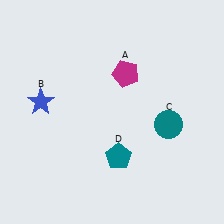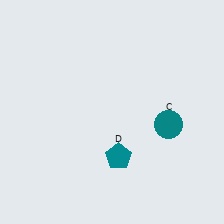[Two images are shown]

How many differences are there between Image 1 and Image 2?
There are 2 differences between the two images.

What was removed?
The magenta pentagon (A), the blue star (B) were removed in Image 2.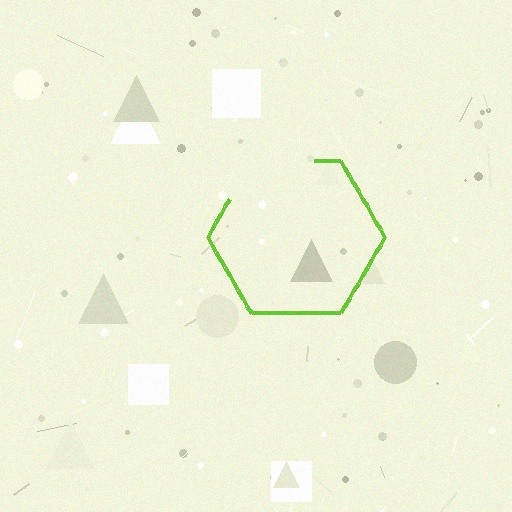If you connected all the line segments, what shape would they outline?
They would outline a hexagon.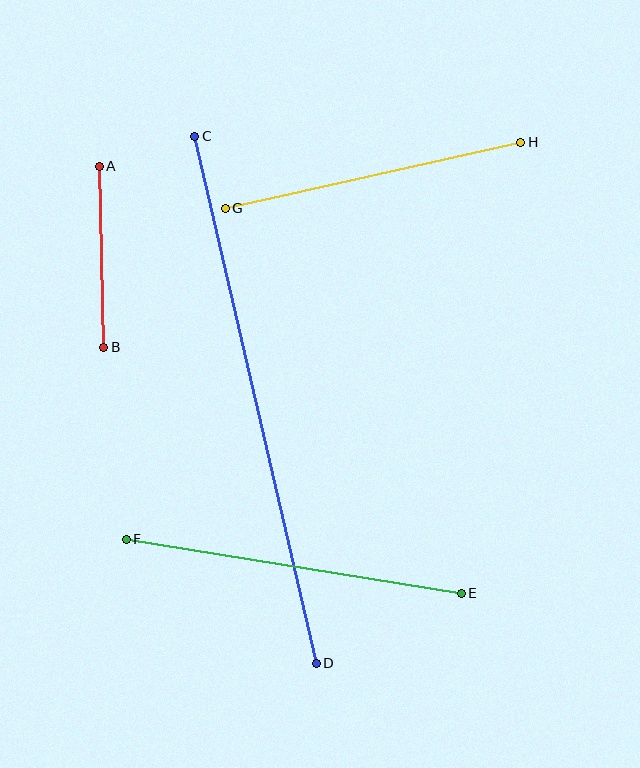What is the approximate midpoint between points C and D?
The midpoint is at approximately (255, 400) pixels.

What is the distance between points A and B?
The distance is approximately 181 pixels.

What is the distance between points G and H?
The distance is approximately 303 pixels.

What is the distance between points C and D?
The distance is approximately 541 pixels.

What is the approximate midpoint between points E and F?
The midpoint is at approximately (294, 566) pixels.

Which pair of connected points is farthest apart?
Points C and D are farthest apart.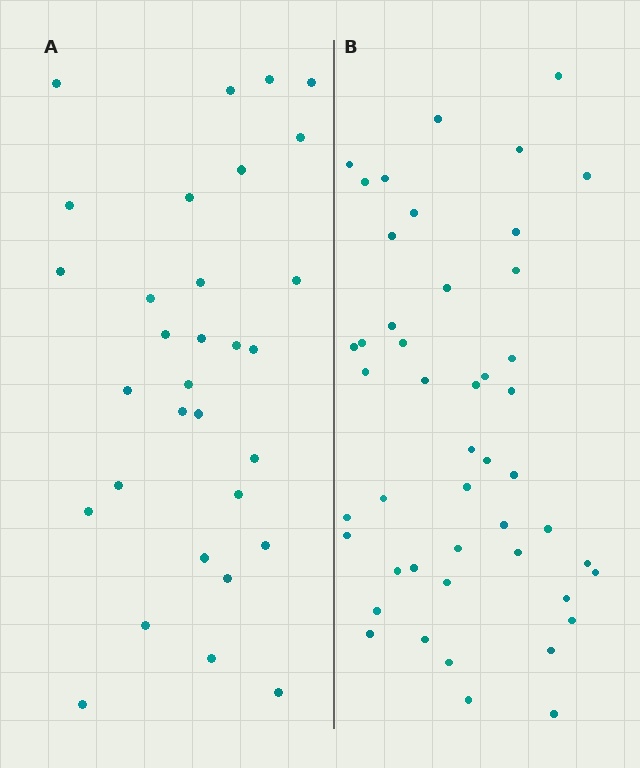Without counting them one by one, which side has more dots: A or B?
Region B (the right region) has more dots.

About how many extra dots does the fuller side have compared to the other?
Region B has approximately 15 more dots than region A.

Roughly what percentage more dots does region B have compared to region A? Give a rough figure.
About 50% more.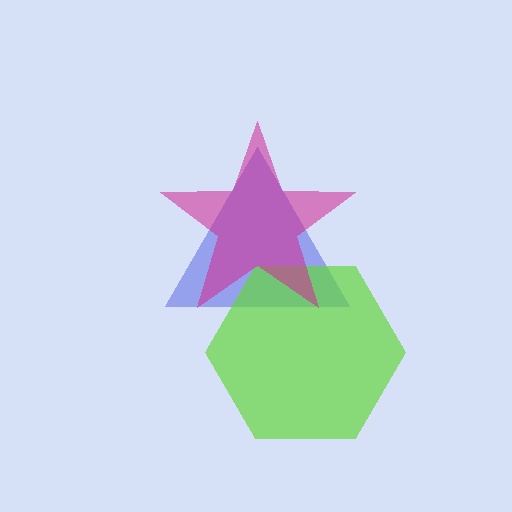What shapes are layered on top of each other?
The layered shapes are: a blue triangle, a lime hexagon, a magenta star.